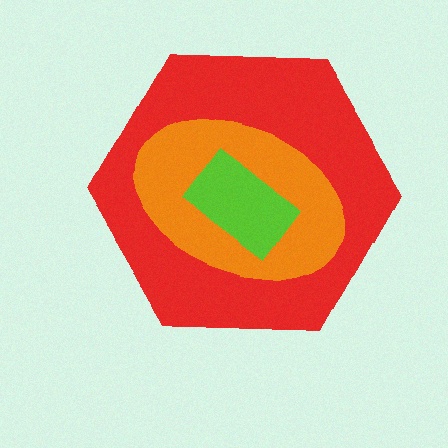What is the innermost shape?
The lime rectangle.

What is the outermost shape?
The red hexagon.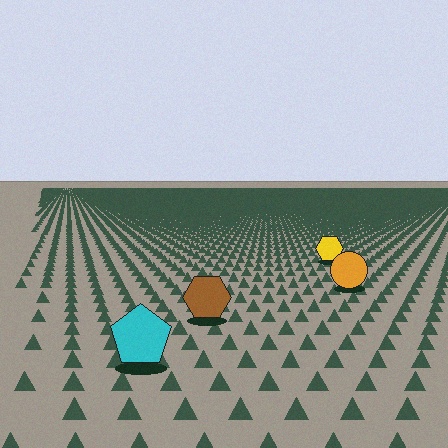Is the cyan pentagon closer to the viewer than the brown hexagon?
Yes. The cyan pentagon is closer — you can tell from the texture gradient: the ground texture is coarser near it.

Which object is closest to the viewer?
The cyan pentagon is closest. The texture marks near it are larger and more spread out.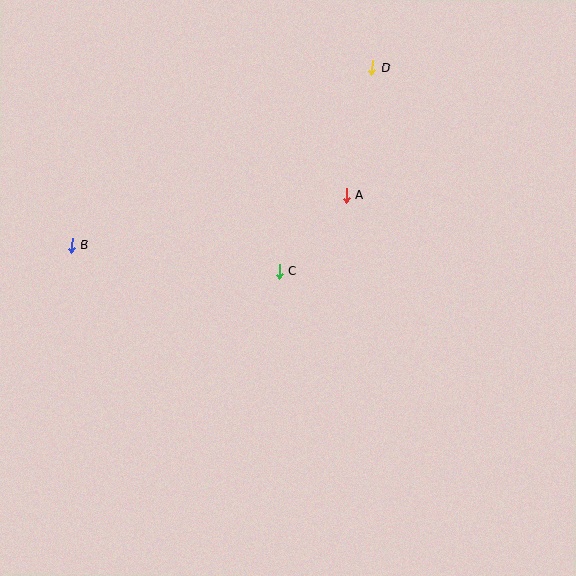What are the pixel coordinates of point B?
Point B is at (71, 245).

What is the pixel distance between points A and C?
The distance between A and C is 102 pixels.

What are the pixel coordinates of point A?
Point A is at (346, 195).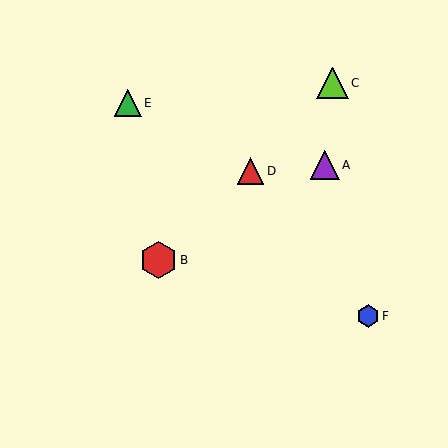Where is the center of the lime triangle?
The center of the lime triangle is at (333, 83).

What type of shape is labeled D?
Shape D is a red triangle.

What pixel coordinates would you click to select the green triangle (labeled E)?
Click at (128, 103) to select the green triangle E.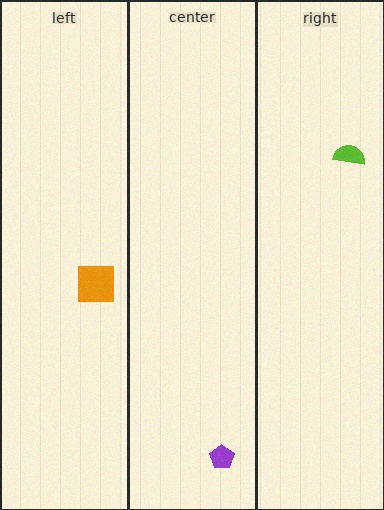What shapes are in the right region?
The lime semicircle.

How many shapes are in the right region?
1.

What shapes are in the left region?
The orange square.